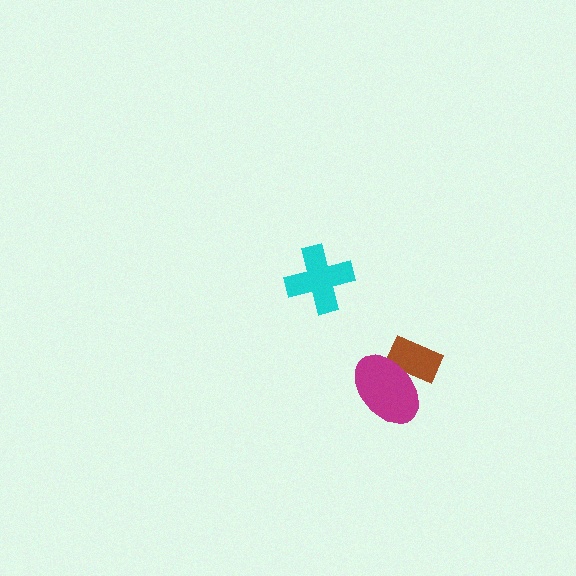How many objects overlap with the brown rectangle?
1 object overlaps with the brown rectangle.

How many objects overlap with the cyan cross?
0 objects overlap with the cyan cross.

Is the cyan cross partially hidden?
No, no other shape covers it.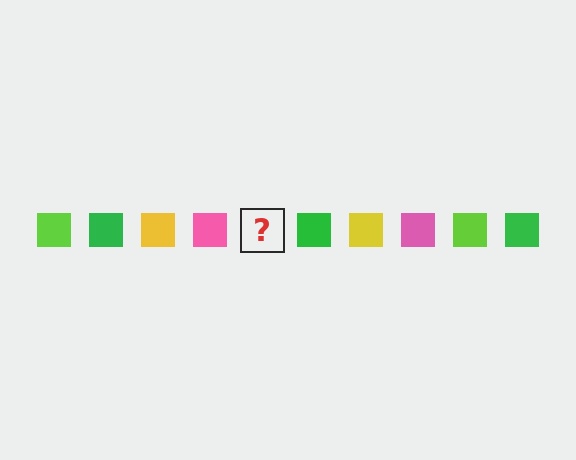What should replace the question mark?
The question mark should be replaced with a lime square.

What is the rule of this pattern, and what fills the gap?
The rule is that the pattern cycles through lime, green, yellow, pink squares. The gap should be filled with a lime square.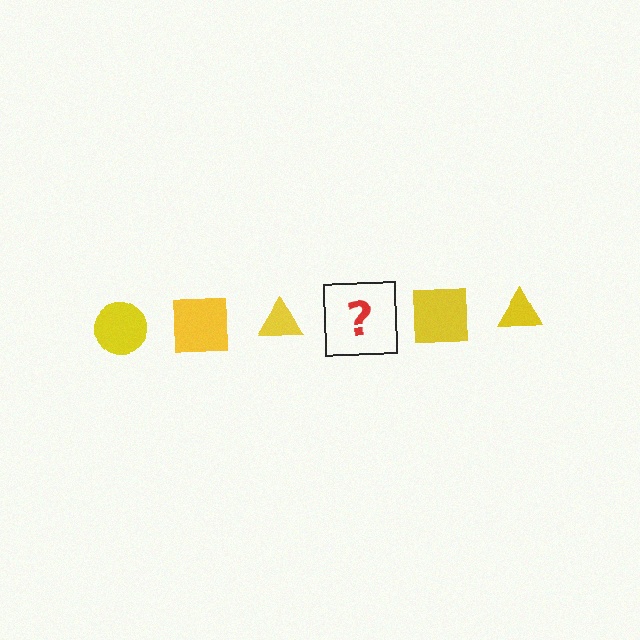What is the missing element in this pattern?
The missing element is a yellow circle.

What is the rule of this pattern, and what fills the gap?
The rule is that the pattern cycles through circle, square, triangle shapes in yellow. The gap should be filled with a yellow circle.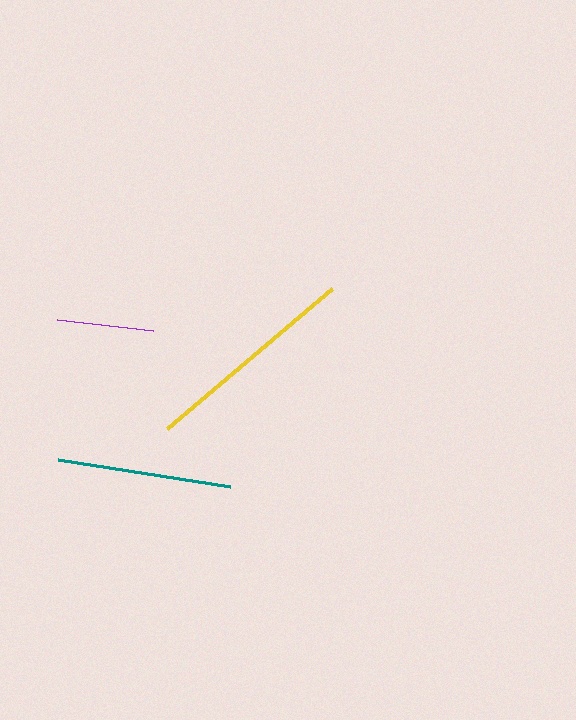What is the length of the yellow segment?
The yellow segment is approximately 216 pixels long.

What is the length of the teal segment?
The teal segment is approximately 174 pixels long.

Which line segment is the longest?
The yellow line is the longest at approximately 216 pixels.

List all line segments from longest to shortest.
From longest to shortest: yellow, teal, purple.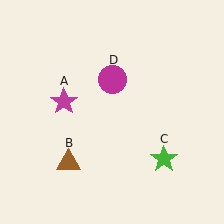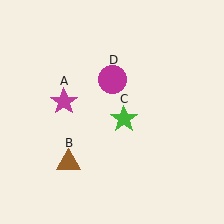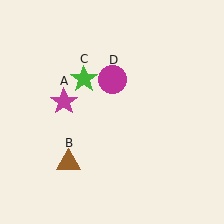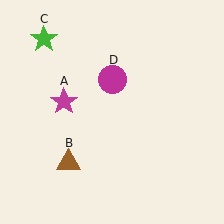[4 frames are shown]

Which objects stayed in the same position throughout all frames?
Magenta star (object A) and brown triangle (object B) and magenta circle (object D) remained stationary.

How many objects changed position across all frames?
1 object changed position: green star (object C).